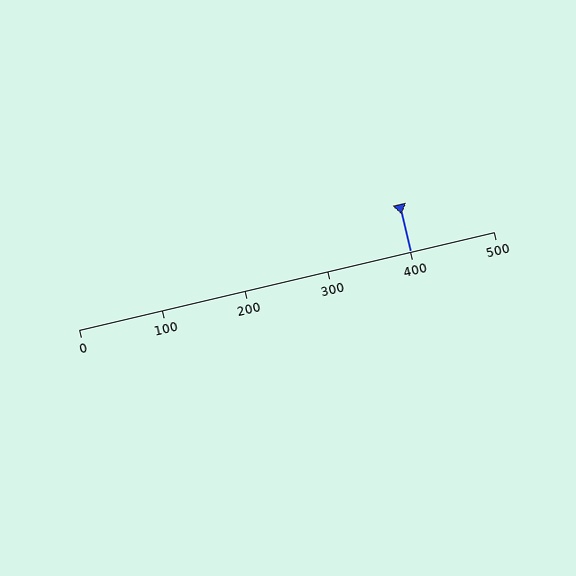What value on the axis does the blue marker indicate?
The marker indicates approximately 400.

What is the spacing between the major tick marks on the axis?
The major ticks are spaced 100 apart.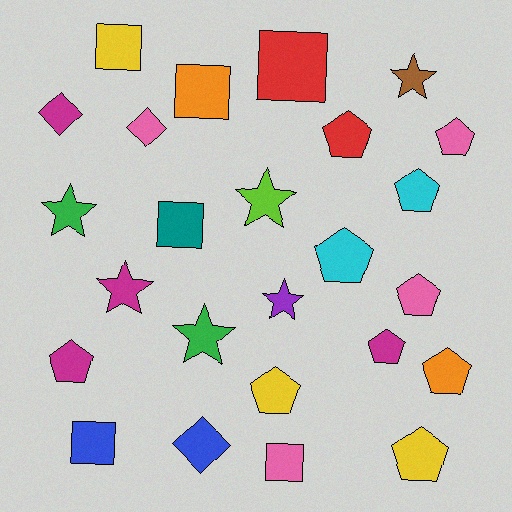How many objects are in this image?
There are 25 objects.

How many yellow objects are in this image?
There are 3 yellow objects.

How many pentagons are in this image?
There are 10 pentagons.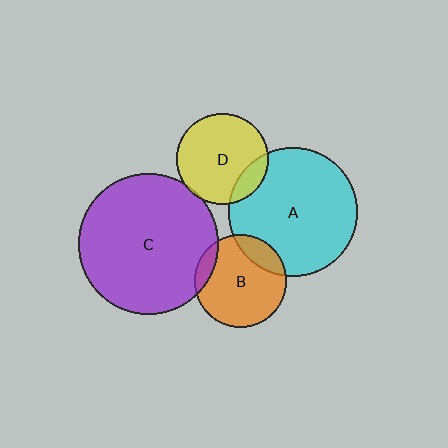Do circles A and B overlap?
Yes.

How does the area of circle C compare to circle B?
Approximately 2.3 times.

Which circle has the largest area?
Circle C (purple).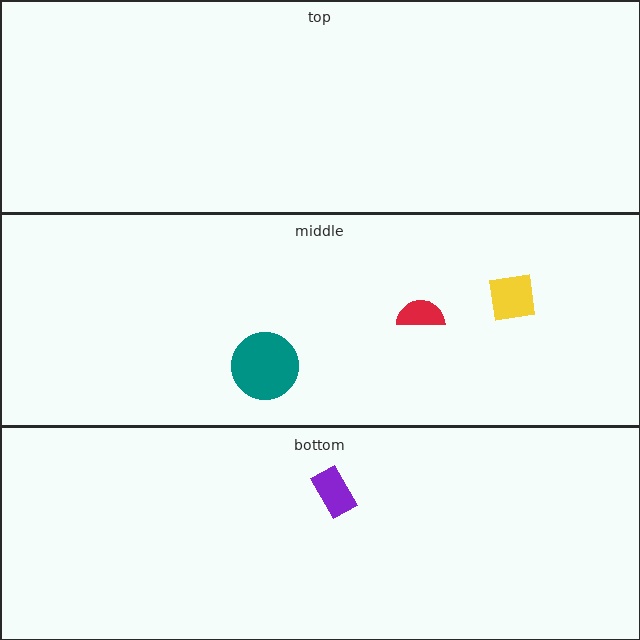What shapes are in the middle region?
The teal circle, the red semicircle, the yellow square.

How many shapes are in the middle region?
3.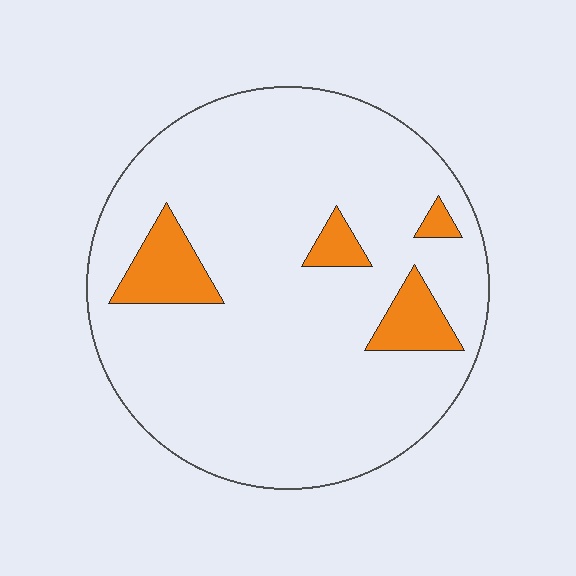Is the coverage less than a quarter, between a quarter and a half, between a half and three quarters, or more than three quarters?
Less than a quarter.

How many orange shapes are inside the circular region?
4.